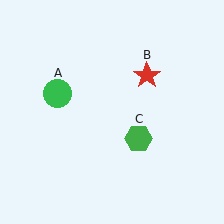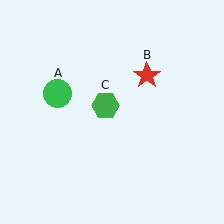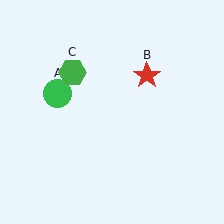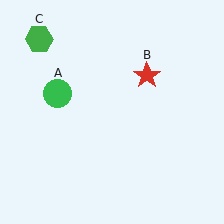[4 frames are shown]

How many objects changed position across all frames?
1 object changed position: green hexagon (object C).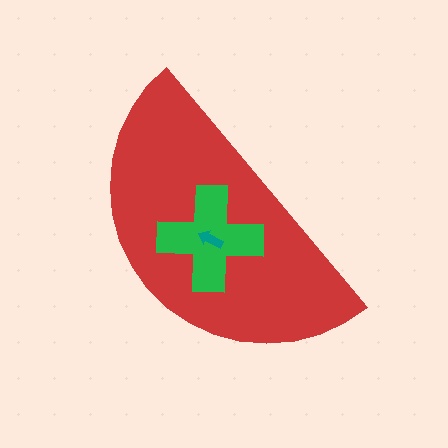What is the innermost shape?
The teal arrow.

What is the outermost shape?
The red semicircle.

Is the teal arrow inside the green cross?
Yes.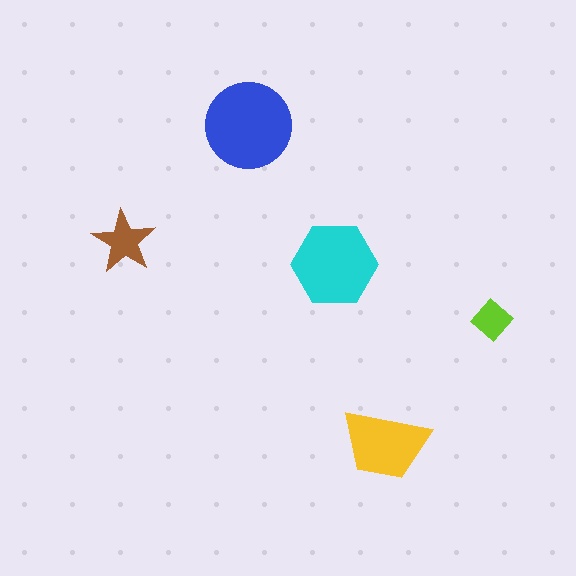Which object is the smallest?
The lime diamond.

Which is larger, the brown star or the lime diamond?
The brown star.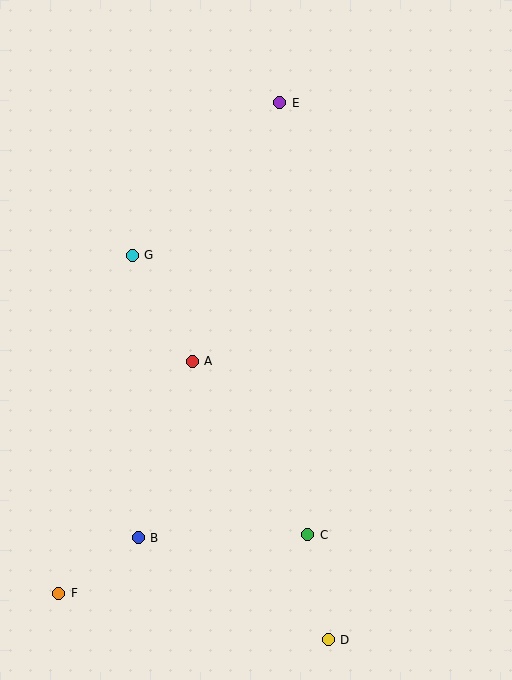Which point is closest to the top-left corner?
Point G is closest to the top-left corner.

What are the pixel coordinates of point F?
Point F is at (59, 593).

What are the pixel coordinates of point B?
Point B is at (138, 538).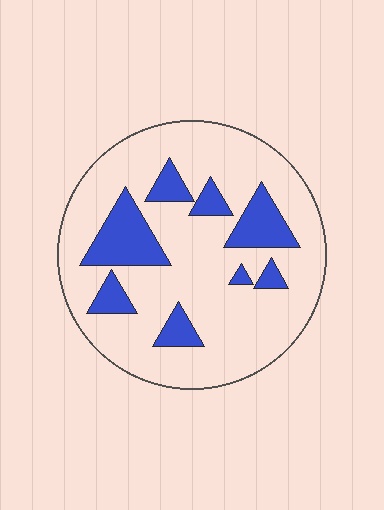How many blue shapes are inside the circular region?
8.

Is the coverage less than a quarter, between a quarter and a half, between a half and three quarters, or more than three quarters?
Less than a quarter.